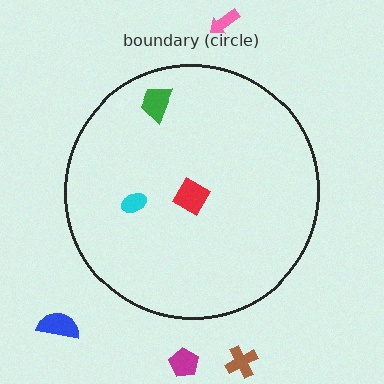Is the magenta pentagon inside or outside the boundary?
Outside.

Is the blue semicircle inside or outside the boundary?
Outside.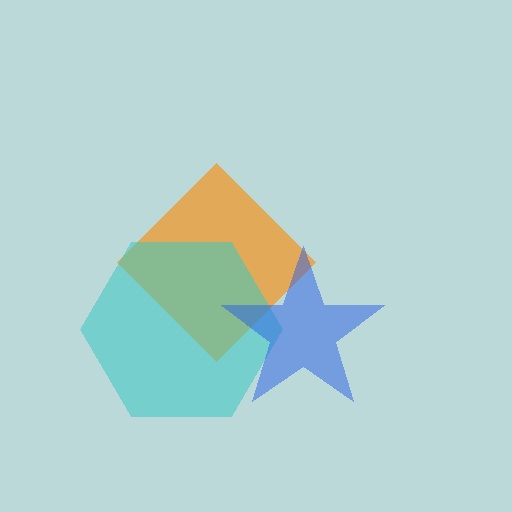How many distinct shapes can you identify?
There are 3 distinct shapes: an orange diamond, a cyan hexagon, a blue star.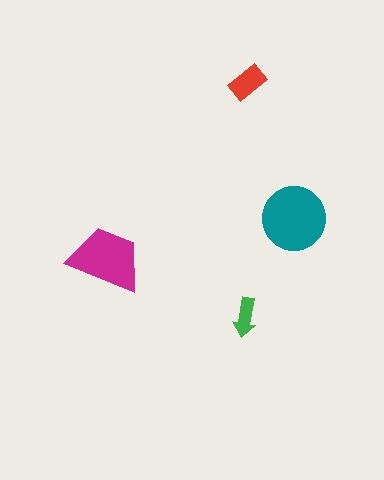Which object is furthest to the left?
The magenta trapezoid is leftmost.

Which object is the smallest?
The green arrow.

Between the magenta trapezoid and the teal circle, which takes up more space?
The teal circle.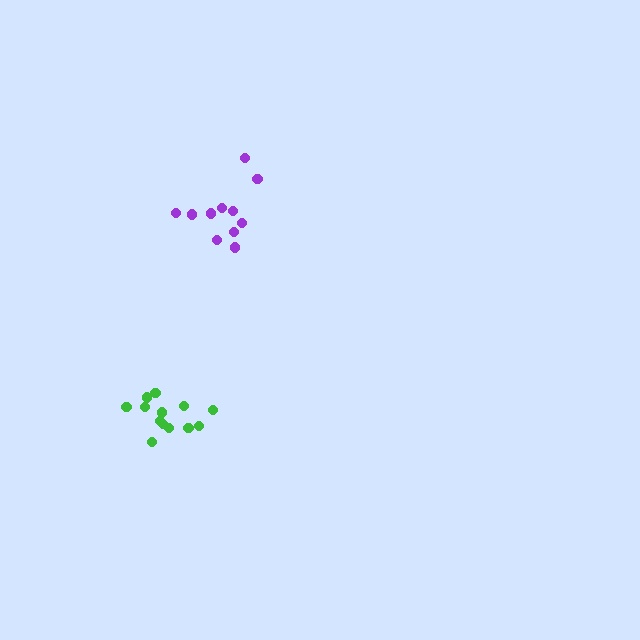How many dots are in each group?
Group 1: 13 dots, Group 2: 11 dots (24 total).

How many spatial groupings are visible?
There are 2 spatial groupings.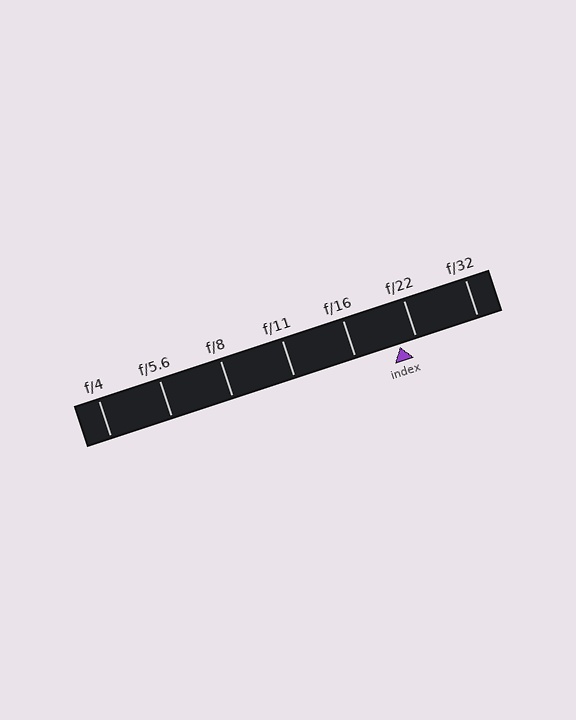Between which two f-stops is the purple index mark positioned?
The index mark is between f/16 and f/22.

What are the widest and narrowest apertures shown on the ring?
The widest aperture shown is f/4 and the narrowest is f/32.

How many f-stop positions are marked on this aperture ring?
There are 7 f-stop positions marked.